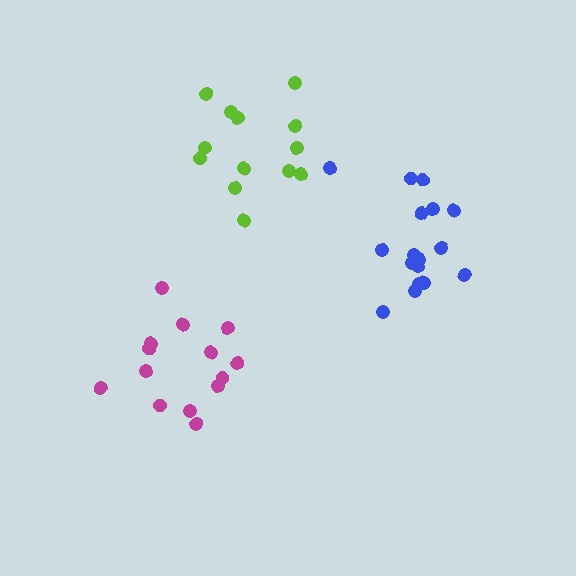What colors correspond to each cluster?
The clusters are colored: lime, magenta, blue.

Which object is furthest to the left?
The magenta cluster is leftmost.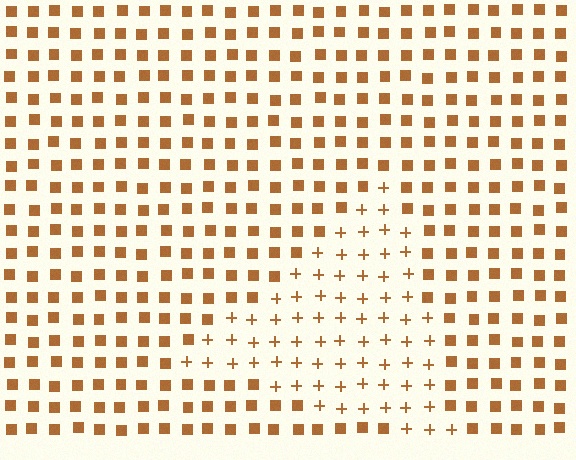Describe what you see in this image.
The image is filled with small brown elements arranged in a uniform grid. A triangle-shaped region contains plus signs, while the surrounding area contains squares. The boundary is defined purely by the change in element shape.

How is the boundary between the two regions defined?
The boundary is defined by a change in element shape: plus signs inside vs. squares outside. All elements share the same color and spacing.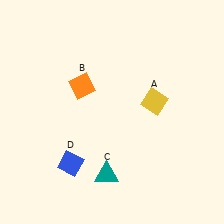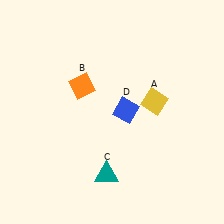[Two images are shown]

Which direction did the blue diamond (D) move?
The blue diamond (D) moved right.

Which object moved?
The blue diamond (D) moved right.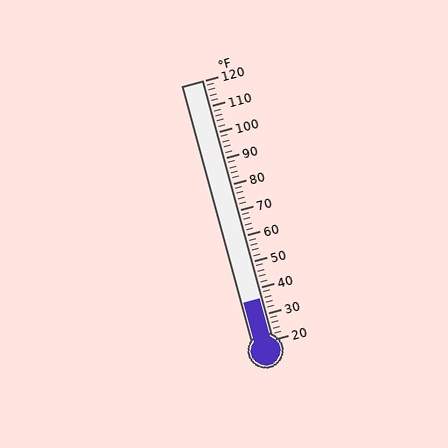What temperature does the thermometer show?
The thermometer shows approximately 36°F.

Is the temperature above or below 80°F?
The temperature is below 80°F.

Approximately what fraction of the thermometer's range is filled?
The thermometer is filled to approximately 15% of its range.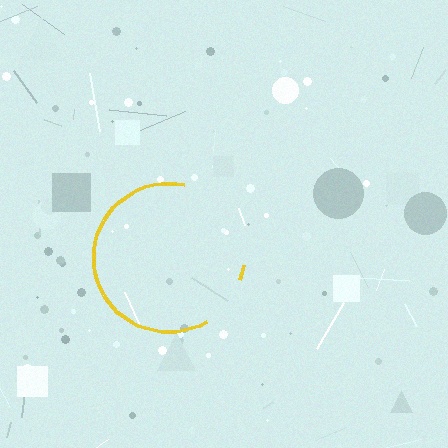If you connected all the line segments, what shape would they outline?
They would outline a circle.